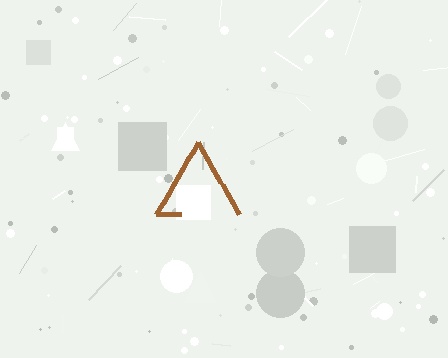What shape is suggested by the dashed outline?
The dashed outline suggests a triangle.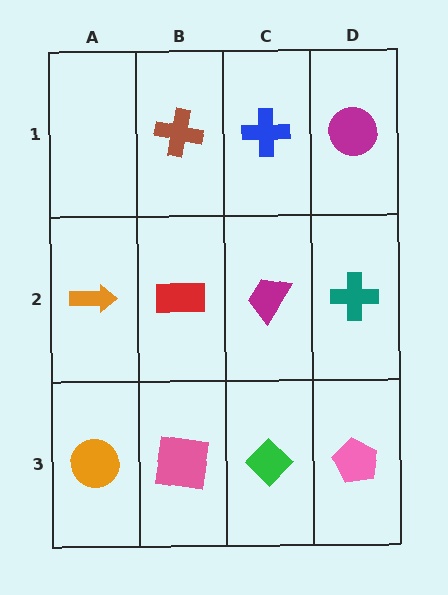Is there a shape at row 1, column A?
No, that cell is empty.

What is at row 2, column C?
A magenta trapezoid.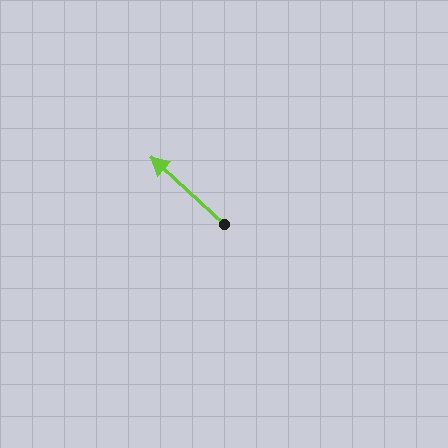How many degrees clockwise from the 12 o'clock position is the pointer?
Approximately 312 degrees.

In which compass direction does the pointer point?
Northwest.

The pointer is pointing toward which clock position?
Roughly 10 o'clock.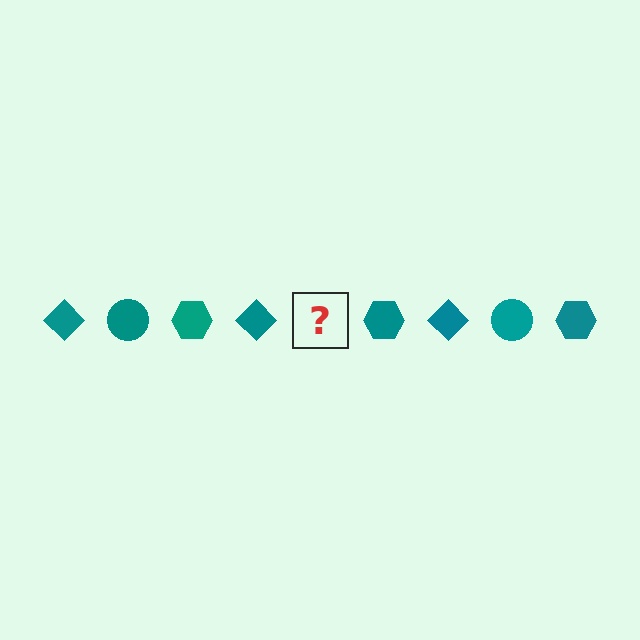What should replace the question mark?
The question mark should be replaced with a teal circle.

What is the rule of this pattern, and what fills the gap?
The rule is that the pattern cycles through diamond, circle, hexagon shapes in teal. The gap should be filled with a teal circle.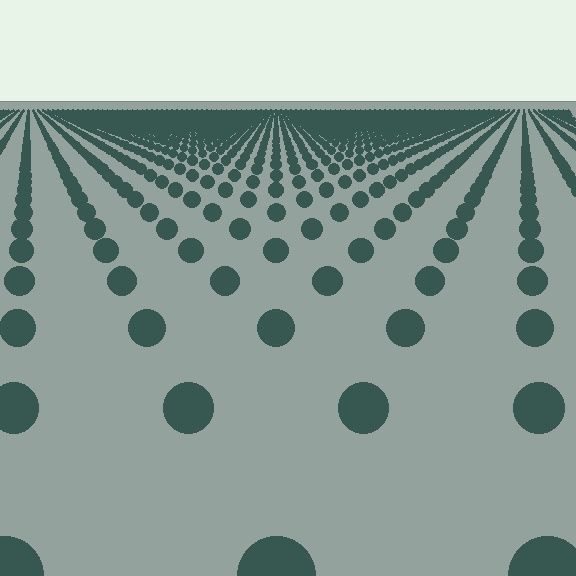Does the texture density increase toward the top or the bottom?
Density increases toward the top.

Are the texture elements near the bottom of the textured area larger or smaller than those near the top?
Larger. Near the bottom, elements are closer to the viewer and appear at a bigger on-screen size.